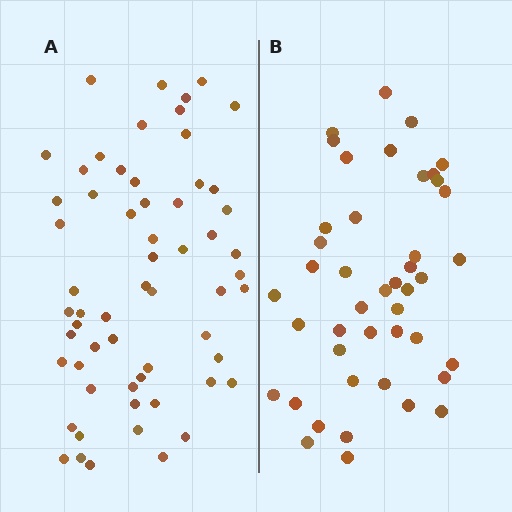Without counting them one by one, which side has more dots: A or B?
Region A (the left region) has more dots.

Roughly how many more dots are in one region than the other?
Region A has approximately 15 more dots than region B.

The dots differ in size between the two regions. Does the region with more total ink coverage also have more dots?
No. Region B has more total ink coverage because its dots are larger, but region A actually contains more individual dots. Total area can be misleading — the number of items is what matters here.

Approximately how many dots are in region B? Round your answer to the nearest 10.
About 40 dots. (The exact count is 44, which rounds to 40.)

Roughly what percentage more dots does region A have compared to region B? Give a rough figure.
About 35% more.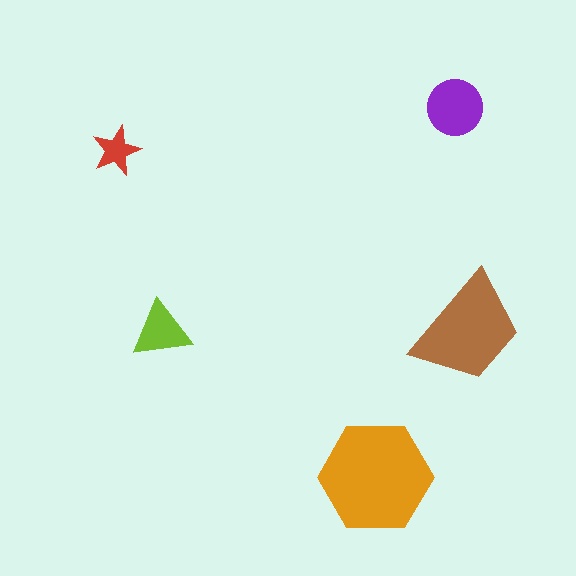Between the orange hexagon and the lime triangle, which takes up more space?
The orange hexagon.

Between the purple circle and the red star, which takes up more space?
The purple circle.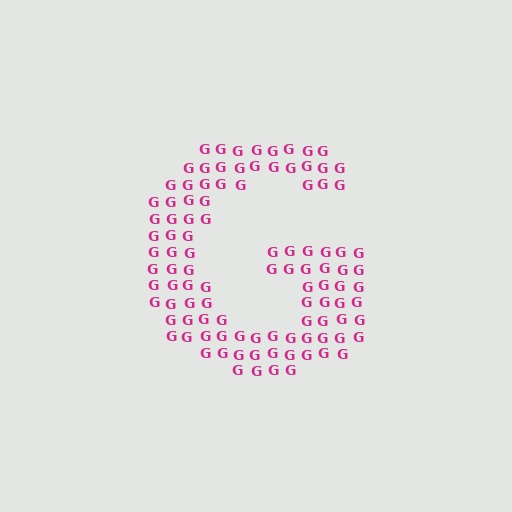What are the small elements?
The small elements are letter G's.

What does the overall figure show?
The overall figure shows the letter G.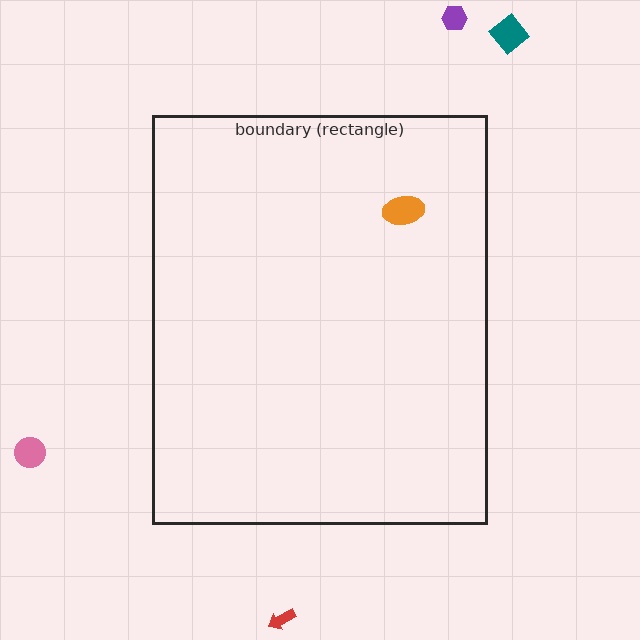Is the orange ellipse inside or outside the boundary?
Inside.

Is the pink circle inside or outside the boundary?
Outside.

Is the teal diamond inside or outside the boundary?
Outside.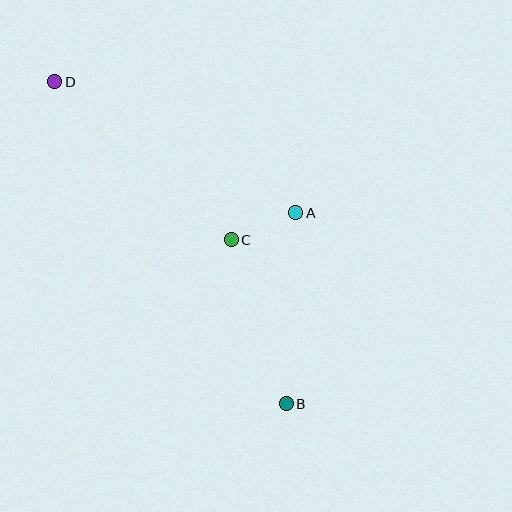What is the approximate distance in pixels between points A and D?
The distance between A and D is approximately 274 pixels.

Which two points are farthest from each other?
Points B and D are farthest from each other.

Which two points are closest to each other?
Points A and C are closest to each other.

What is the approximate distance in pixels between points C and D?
The distance between C and D is approximately 237 pixels.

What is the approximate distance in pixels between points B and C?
The distance between B and C is approximately 173 pixels.